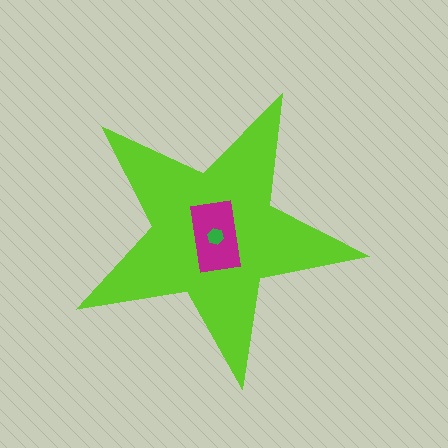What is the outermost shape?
The lime star.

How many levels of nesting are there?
3.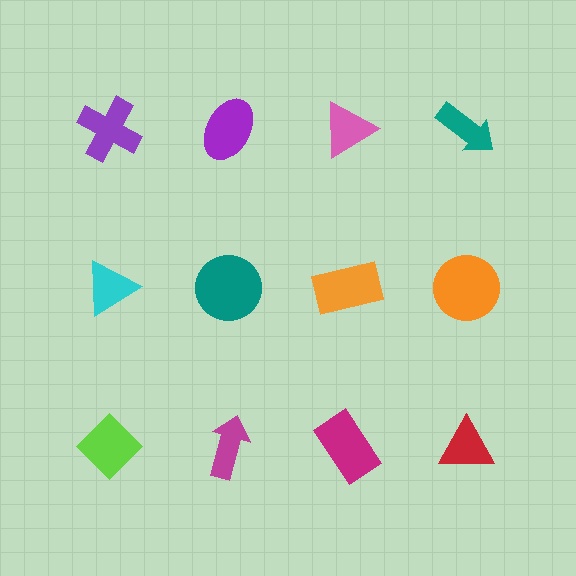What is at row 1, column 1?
A purple cross.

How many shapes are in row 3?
4 shapes.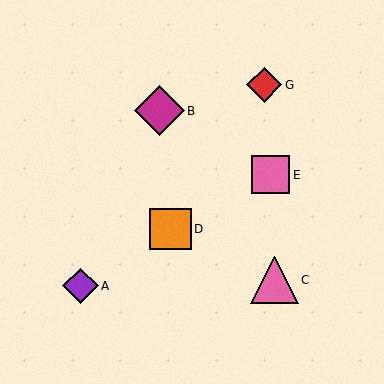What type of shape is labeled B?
Shape B is a magenta diamond.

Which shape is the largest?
The magenta diamond (labeled B) is the largest.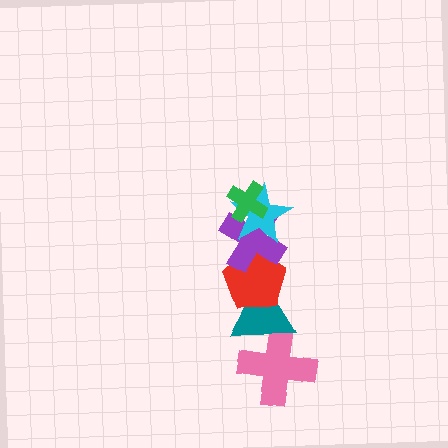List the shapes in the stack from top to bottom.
From top to bottom: the green cross, the cyan star, the purple cross, the red pentagon, the teal triangle, the pink cross.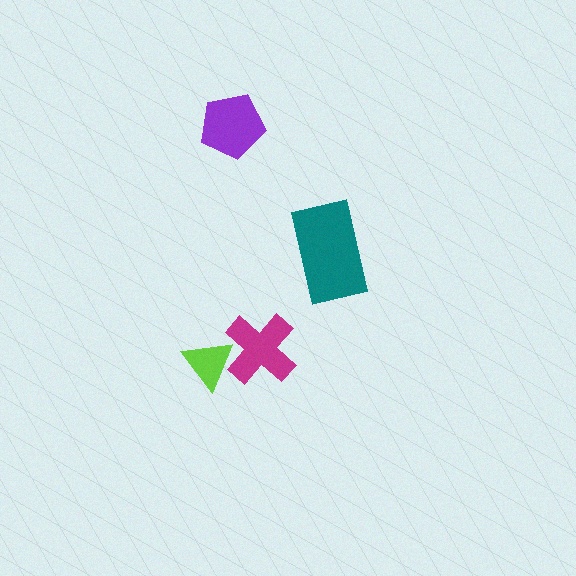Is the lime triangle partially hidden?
Yes, it is partially covered by another shape.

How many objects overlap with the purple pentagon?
0 objects overlap with the purple pentagon.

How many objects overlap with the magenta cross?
1 object overlaps with the magenta cross.